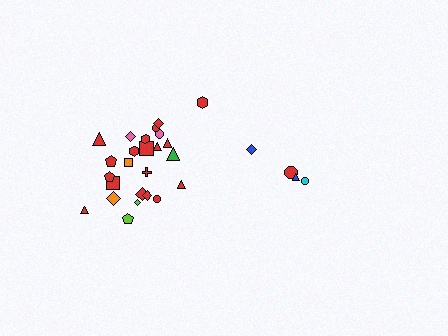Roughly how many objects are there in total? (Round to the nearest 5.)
Roughly 30 objects in total.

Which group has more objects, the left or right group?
The left group.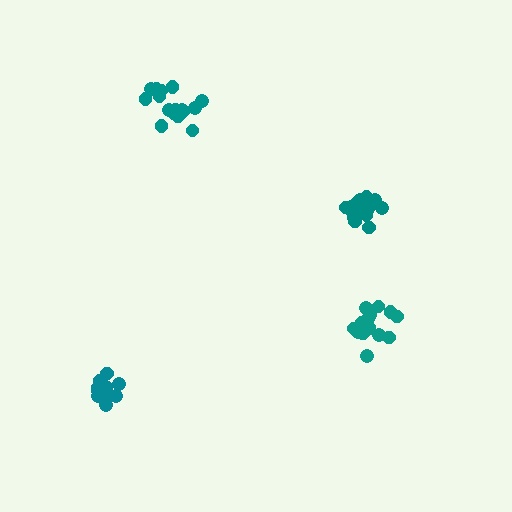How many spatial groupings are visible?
There are 4 spatial groupings.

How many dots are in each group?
Group 1: 17 dots, Group 2: 19 dots, Group 3: 17 dots, Group 4: 14 dots (67 total).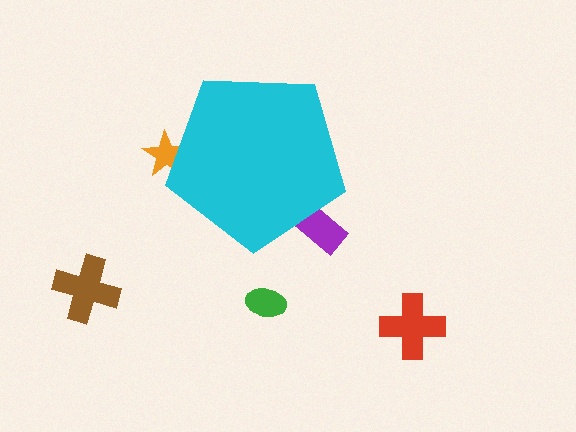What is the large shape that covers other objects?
A cyan pentagon.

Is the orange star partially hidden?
Yes, the orange star is partially hidden behind the cyan pentagon.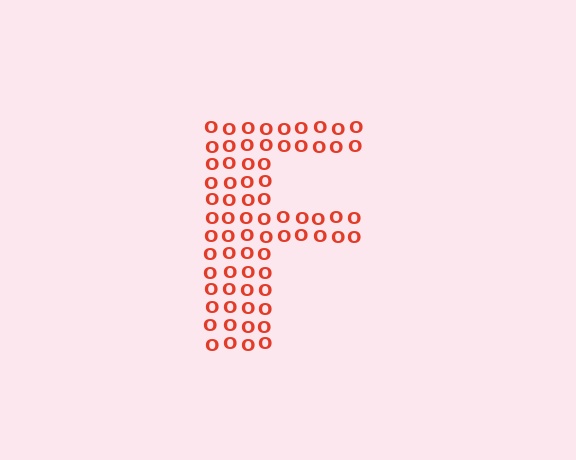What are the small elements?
The small elements are letter O's.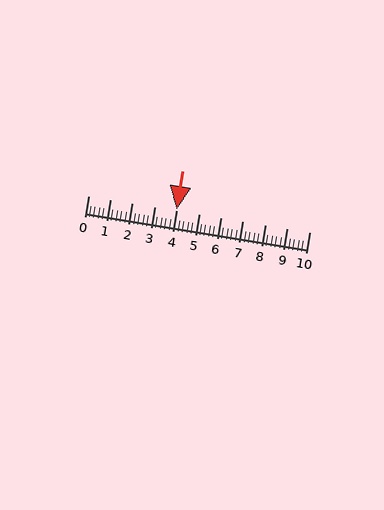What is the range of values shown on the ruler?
The ruler shows values from 0 to 10.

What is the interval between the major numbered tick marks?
The major tick marks are spaced 1 units apart.